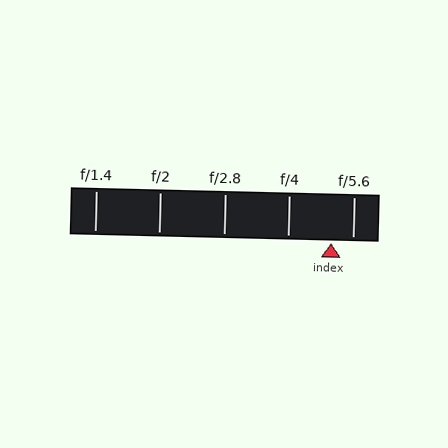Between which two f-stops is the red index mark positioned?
The index mark is between f/4 and f/5.6.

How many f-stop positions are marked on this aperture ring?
There are 5 f-stop positions marked.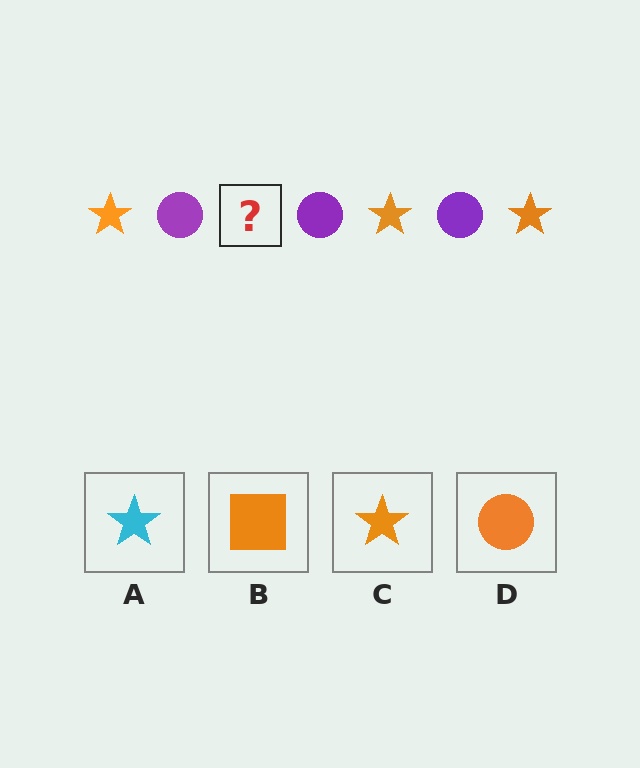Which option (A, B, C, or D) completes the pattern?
C.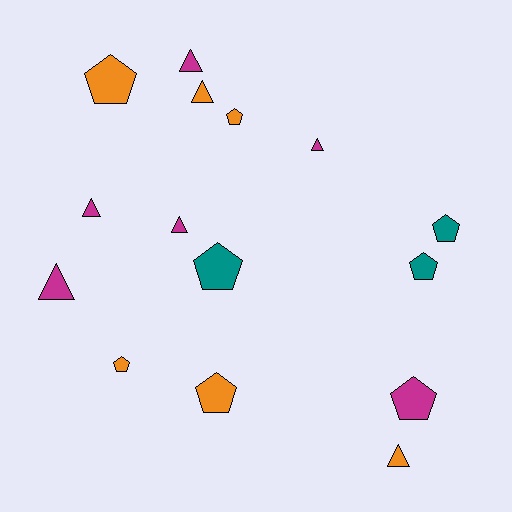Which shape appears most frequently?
Pentagon, with 8 objects.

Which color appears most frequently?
Magenta, with 6 objects.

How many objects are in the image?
There are 15 objects.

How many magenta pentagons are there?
There is 1 magenta pentagon.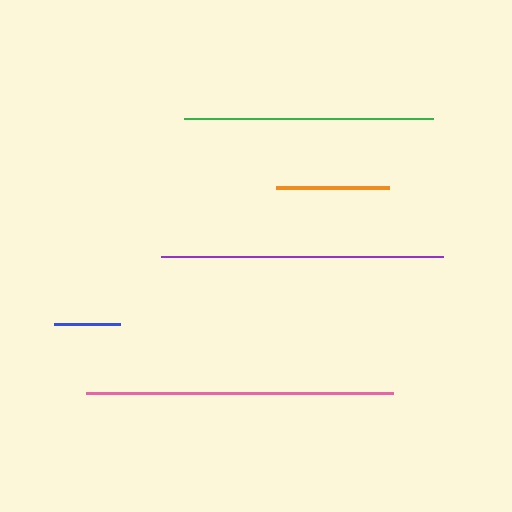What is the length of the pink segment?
The pink segment is approximately 307 pixels long.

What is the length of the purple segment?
The purple segment is approximately 281 pixels long.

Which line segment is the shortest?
The blue line is the shortest at approximately 66 pixels.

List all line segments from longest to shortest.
From longest to shortest: pink, purple, green, orange, blue.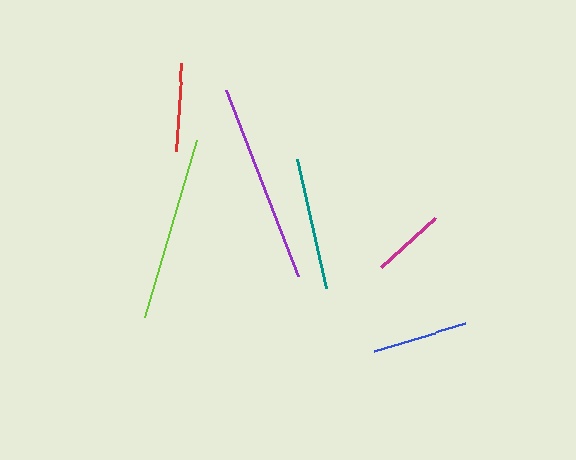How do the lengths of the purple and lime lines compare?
The purple and lime lines are approximately the same length.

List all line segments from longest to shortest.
From longest to shortest: purple, lime, teal, blue, red, magenta.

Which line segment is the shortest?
The magenta line is the shortest at approximately 74 pixels.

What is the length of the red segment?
The red segment is approximately 88 pixels long.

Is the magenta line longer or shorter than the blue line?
The blue line is longer than the magenta line.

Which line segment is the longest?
The purple line is the longest at approximately 199 pixels.